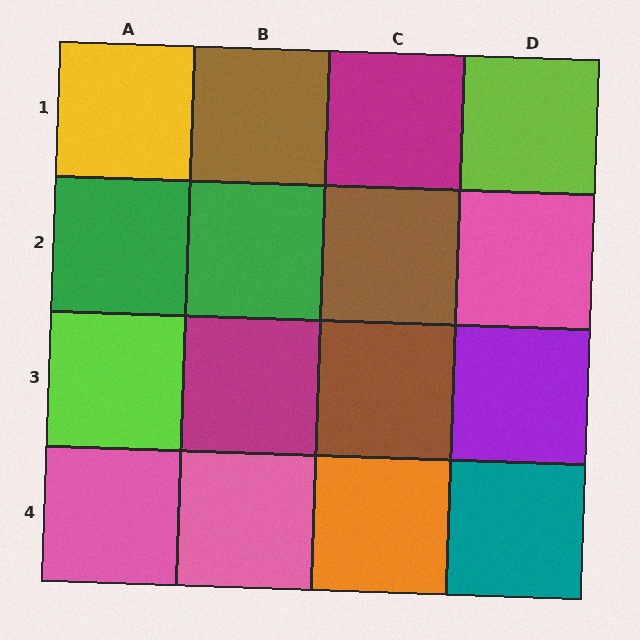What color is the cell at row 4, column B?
Pink.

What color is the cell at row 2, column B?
Green.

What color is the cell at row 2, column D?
Pink.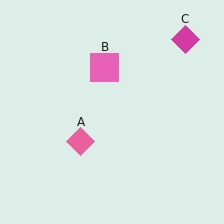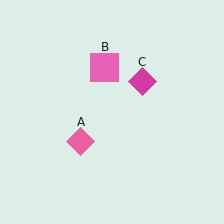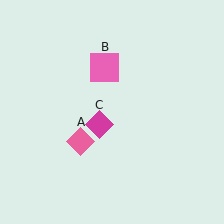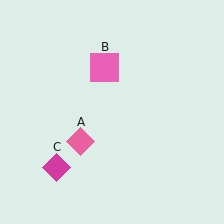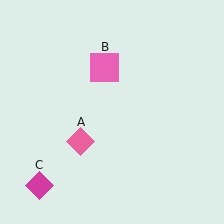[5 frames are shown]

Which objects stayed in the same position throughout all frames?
Pink diamond (object A) and pink square (object B) remained stationary.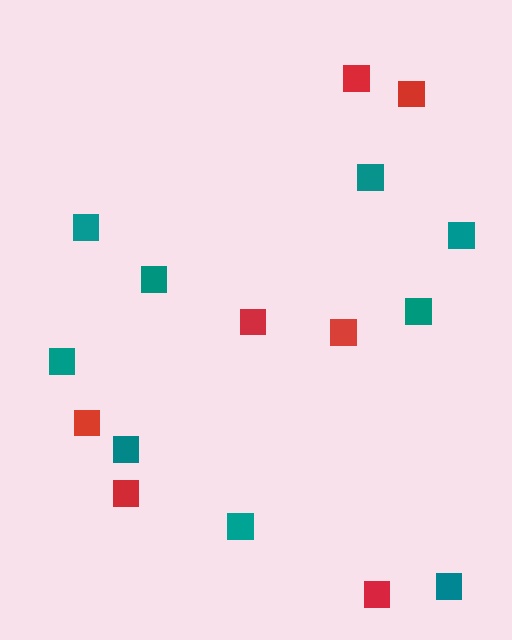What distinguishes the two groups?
There are 2 groups: one group of red squares (7) and one group of teal squares (9).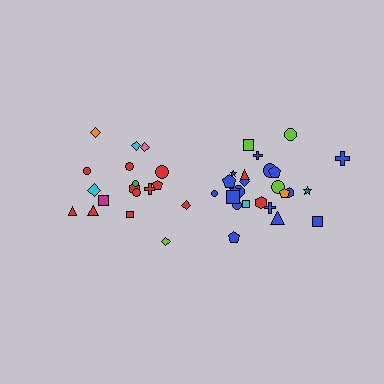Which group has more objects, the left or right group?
The right group.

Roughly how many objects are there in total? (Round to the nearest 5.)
Roughly 45 objects in total.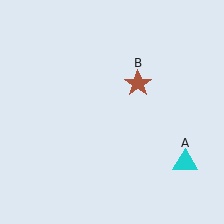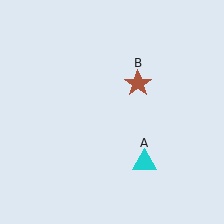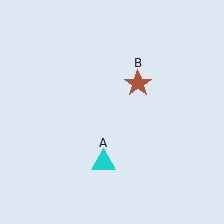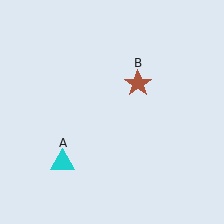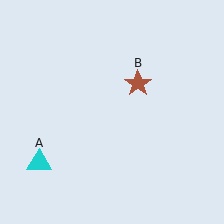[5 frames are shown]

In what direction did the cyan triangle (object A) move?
The cyan triangle (object A) moved left.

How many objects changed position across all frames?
1 object changed position: cyan triangle (object A).